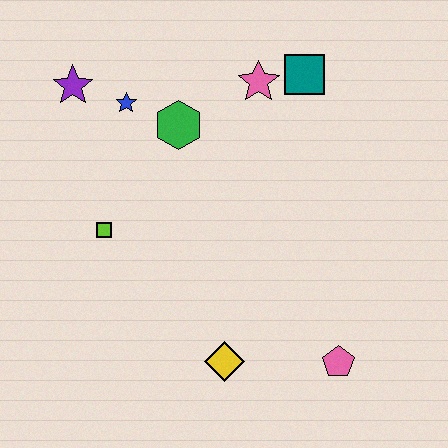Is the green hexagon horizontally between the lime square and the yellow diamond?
Yes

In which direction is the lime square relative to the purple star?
The lime square is below the purple star.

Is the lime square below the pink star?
Yes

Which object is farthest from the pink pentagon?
The purple star is farthest from the pink pentagon.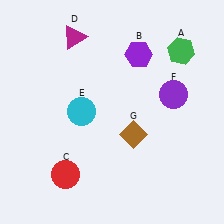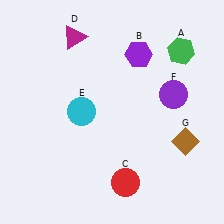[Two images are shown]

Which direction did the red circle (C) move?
The red circle (C) moved right.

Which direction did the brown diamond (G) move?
The brown diamond (G) moved right.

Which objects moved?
The objects that moved are: the red circle (C), the brown diamond (G).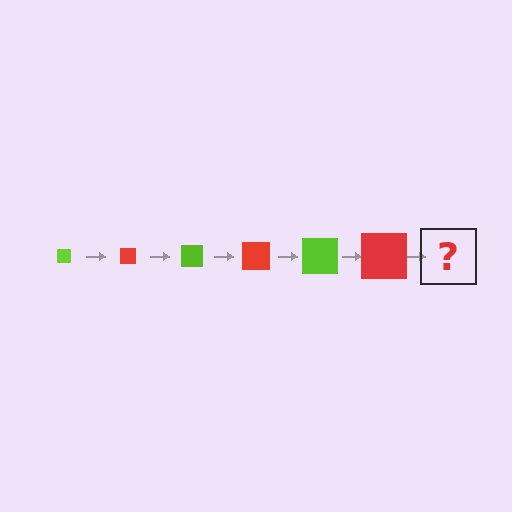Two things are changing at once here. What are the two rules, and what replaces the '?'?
The two rules are that the square grows larger each step and the color cycles through lime and red. The '?' should be a lime square, larger than the previous one.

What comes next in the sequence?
The next element should be a lime square, larger than the previous one.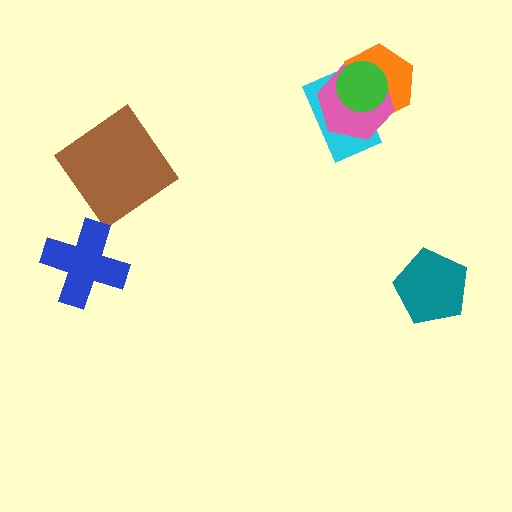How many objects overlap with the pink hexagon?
3 objects overlap with the pink hexagon.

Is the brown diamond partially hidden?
No, no other shape covers it.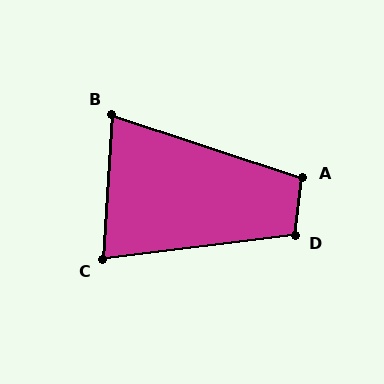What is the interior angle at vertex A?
Approximately 100 degrees (obtuse).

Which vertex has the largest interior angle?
D, at approximately 105 degrees.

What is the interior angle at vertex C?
Approximately 80 degrees (acute).